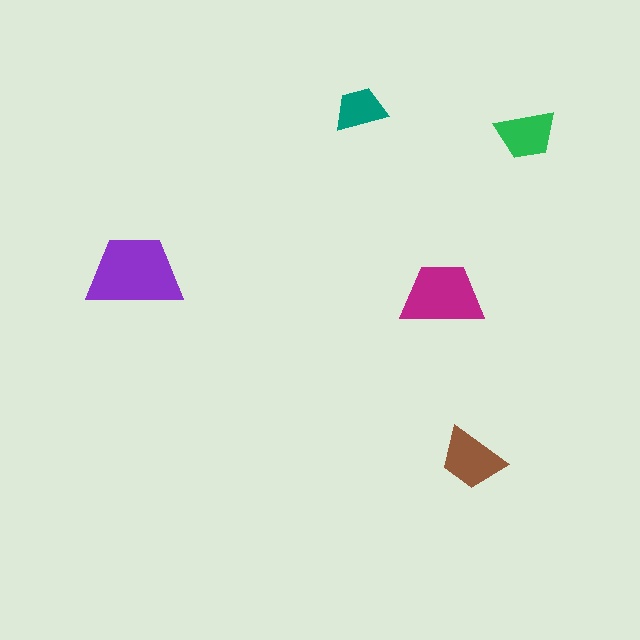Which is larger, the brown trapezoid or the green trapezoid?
The brown one.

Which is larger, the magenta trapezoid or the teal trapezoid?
The magenta one.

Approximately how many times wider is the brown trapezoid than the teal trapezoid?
About 1.5 times wider.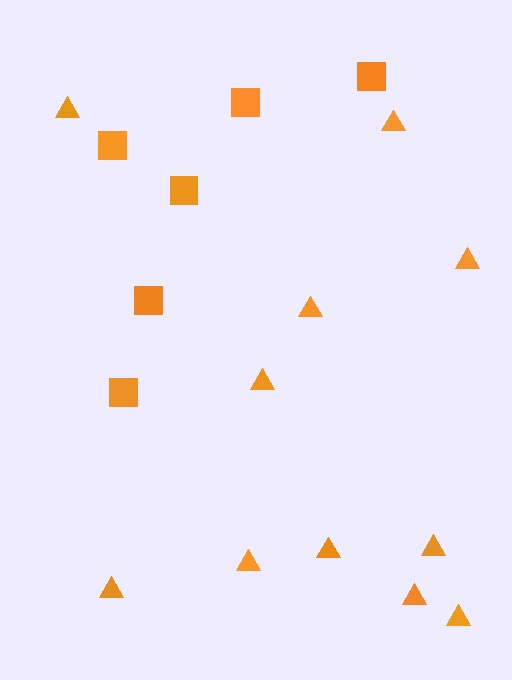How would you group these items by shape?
There are 2 groups: one group of squares (6) and one group of triangles (11).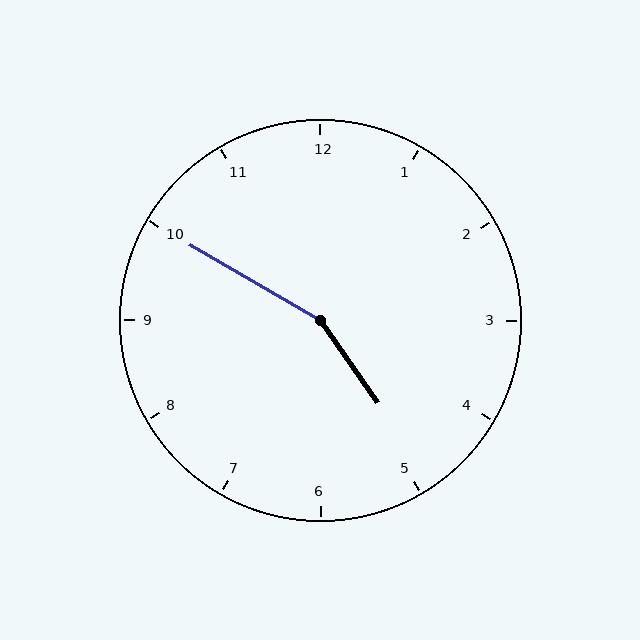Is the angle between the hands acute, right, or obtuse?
It is obtuse.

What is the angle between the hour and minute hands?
Approximately 155 degrees.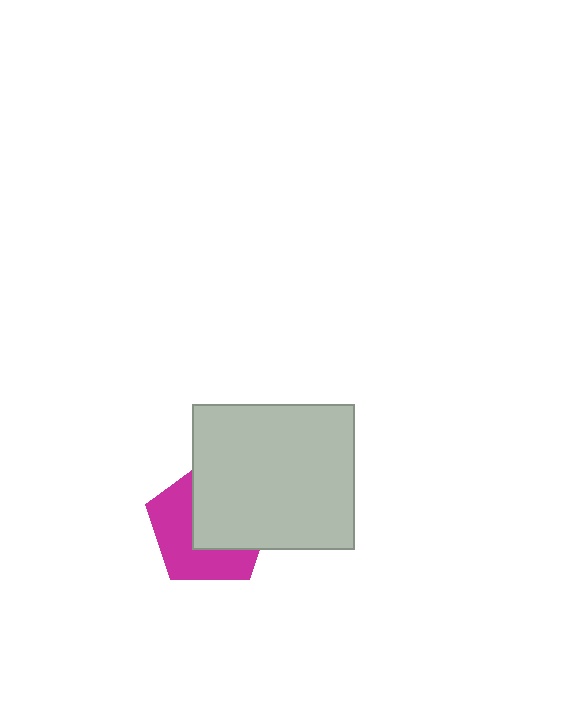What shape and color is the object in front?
The object in front is a light gray rectangle.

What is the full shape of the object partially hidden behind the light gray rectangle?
The partially hidden object is a magenta pentagon.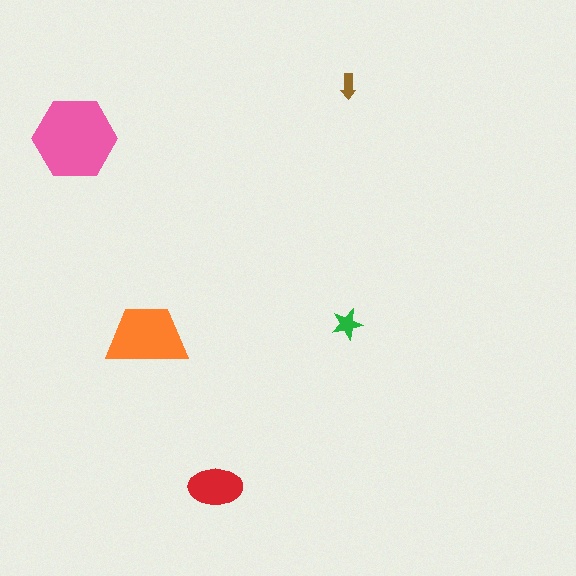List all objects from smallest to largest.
The brown arrow, the green star, the red ellipse, the orange trapezoid, the pink hexagon.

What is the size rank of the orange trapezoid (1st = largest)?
2nd.